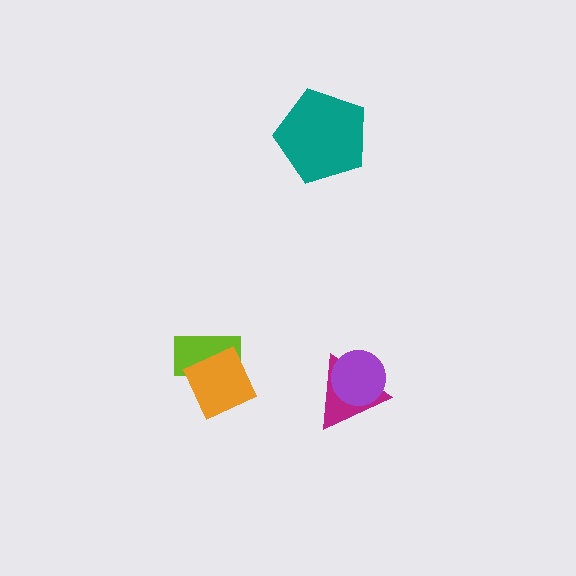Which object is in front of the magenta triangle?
The purple circle is in front of the magenta triangle.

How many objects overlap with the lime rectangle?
1 object overlaps with the lime rectangle.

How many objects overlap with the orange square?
1 object overlaps with the orange square.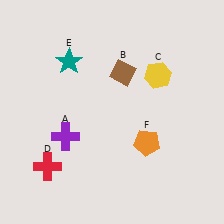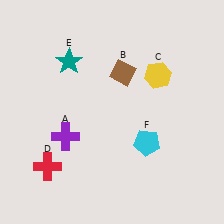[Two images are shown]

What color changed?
The pentagon (F) changed from orange in Image 1 to cyan in Image 2.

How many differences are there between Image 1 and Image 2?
There is 1 difference between the two images.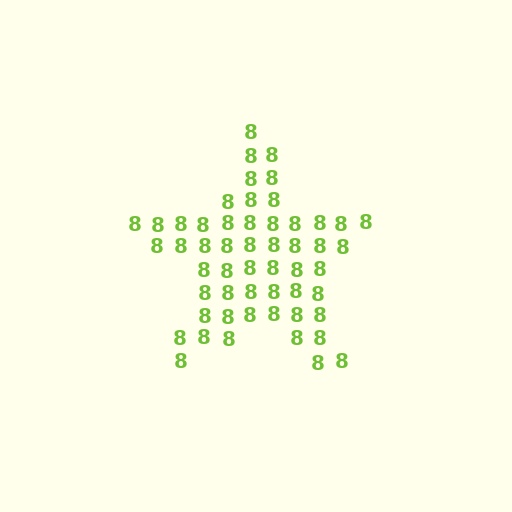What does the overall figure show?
The overall figure shows a star.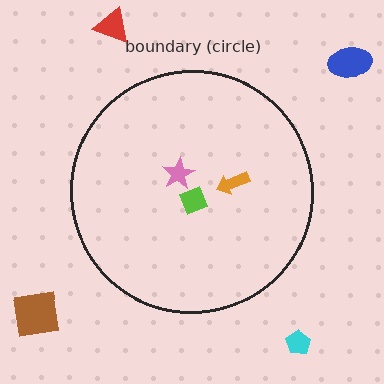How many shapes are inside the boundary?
3 inside, 4 outside.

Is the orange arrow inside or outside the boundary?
Inside.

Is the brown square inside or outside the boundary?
Outside.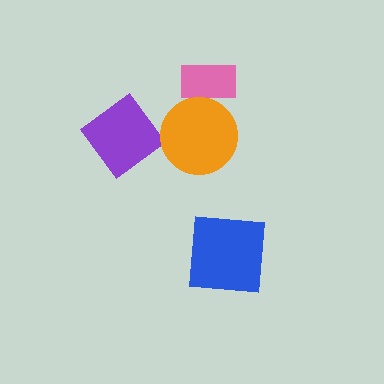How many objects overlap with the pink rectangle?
1 object overlaps with the pink rectangle.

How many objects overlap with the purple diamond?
0 objects overlap with the purple diamond.